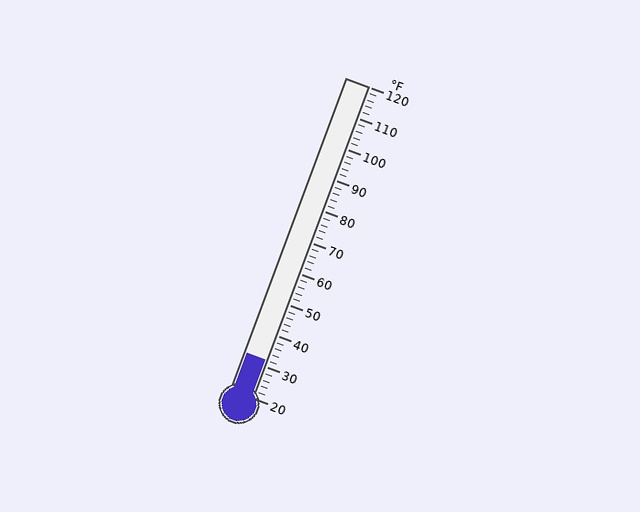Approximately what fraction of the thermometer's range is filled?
The thermometer is filled to approximately 10% of its range.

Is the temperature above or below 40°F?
The temperature is below 40°F.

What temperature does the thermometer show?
The thermometer shows approximately 32°F.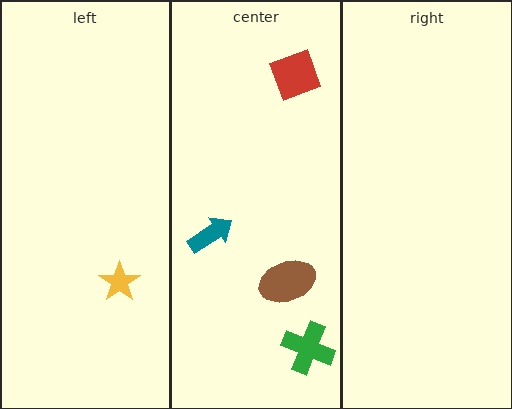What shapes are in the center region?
The red diamond, the green cross, the brown ellipse, the teal arrow.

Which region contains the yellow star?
The left region.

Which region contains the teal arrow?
The center region.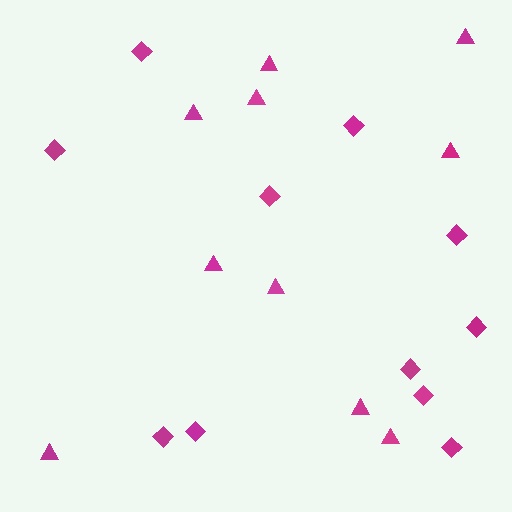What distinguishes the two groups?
There are 2 groups: one group of diamonds (11) and one group of triangles (10).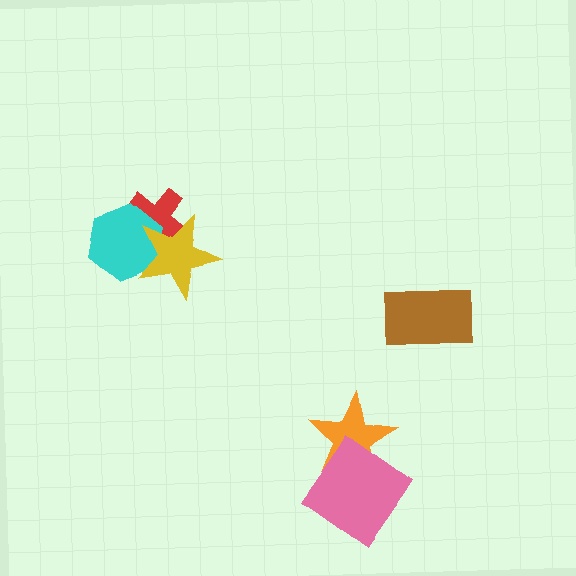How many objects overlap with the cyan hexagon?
2 objects overlap with the cyan hexagon.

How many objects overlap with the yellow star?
2 objects overlap with the yellow star.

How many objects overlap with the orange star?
1 object overlaps with the orange star.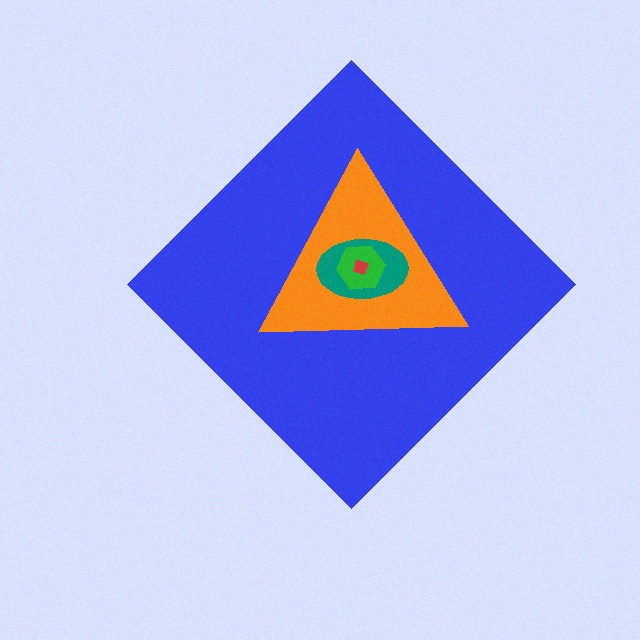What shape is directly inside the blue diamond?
The orange triangle.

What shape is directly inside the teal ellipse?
The green hexagon.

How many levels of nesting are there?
5.